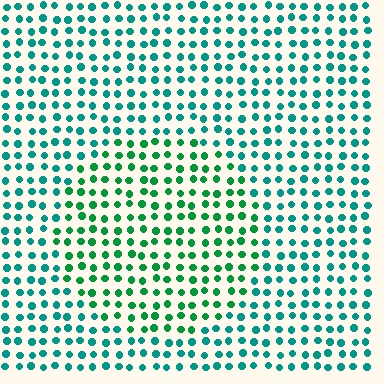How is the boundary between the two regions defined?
The boundary is defined purely by a slight shift in hue (about 30 degrees). Spacing, size, and orientation are identical on both sides.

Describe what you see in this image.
The image is filled with small teal elements in a uniform arrangement. A circle-shaped region is visible where the elements are tinted to a slightly different hue, forming a subtle color boundary.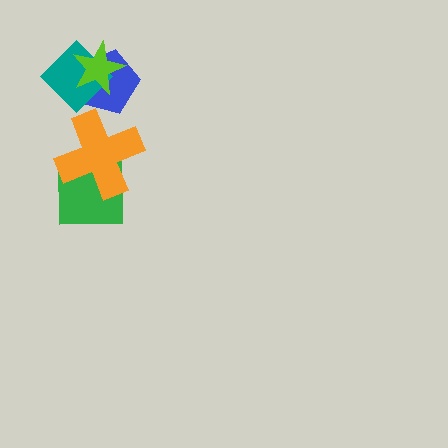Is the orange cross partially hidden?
No, no other shape covers it.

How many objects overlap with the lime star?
2 objects overlap with the lime star.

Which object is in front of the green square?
The orange cross is in front of the green square.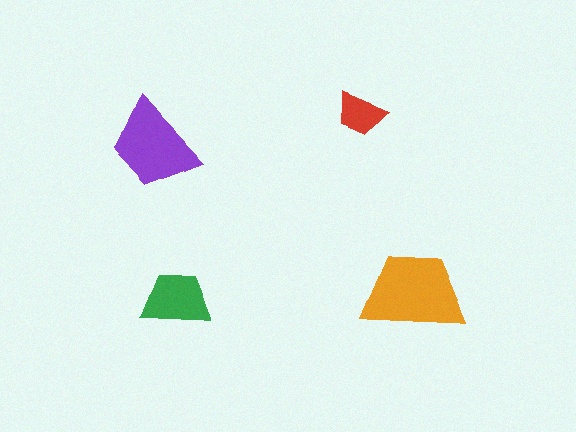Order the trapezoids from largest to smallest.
the orange one, the purple one, the green one, the red one.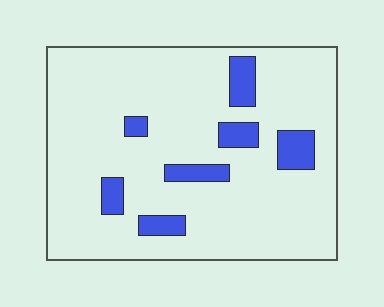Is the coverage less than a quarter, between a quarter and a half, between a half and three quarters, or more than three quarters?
Less than a quarter.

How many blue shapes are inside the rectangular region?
7.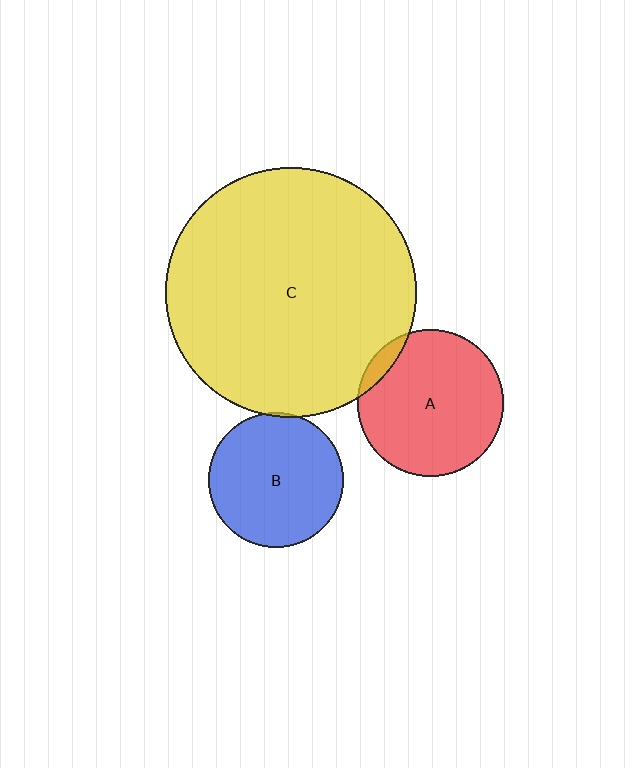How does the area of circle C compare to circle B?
Approximately 3.5 times.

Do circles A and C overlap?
Yes.